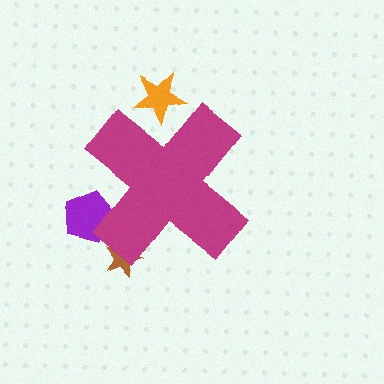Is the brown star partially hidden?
Yes, the brown star is partially hidden behind the magenta cross.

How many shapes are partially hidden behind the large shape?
3 shapes are partially hidden.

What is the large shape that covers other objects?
A magenta cross.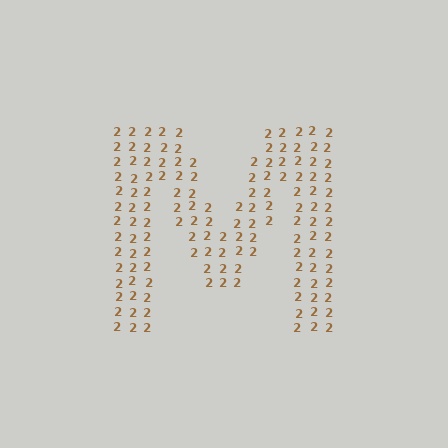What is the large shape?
The large shape is the letter M.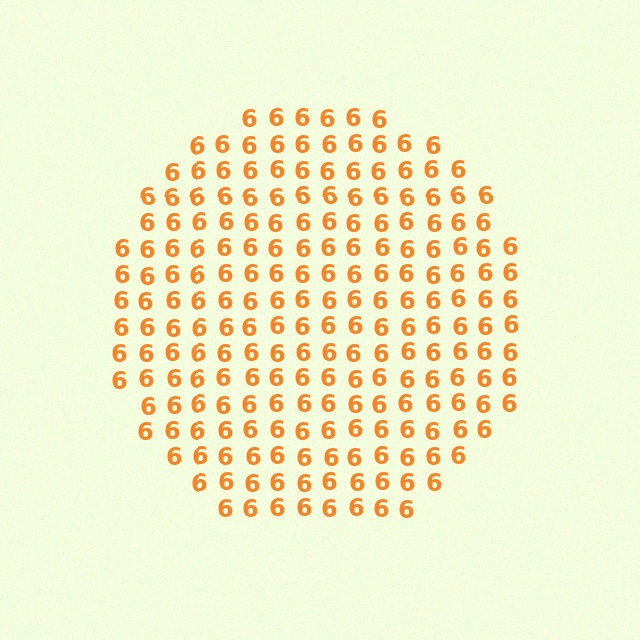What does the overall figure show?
The overall figure shows a circle.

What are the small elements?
The small elements are digit 6's.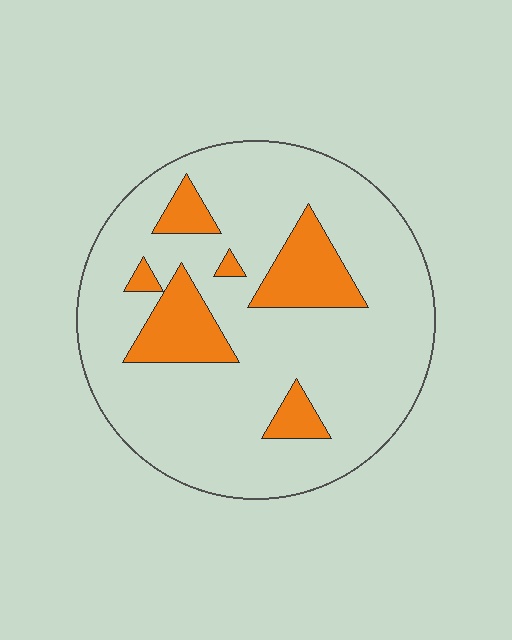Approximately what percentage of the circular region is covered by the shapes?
Approximately 20%.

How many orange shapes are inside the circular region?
6.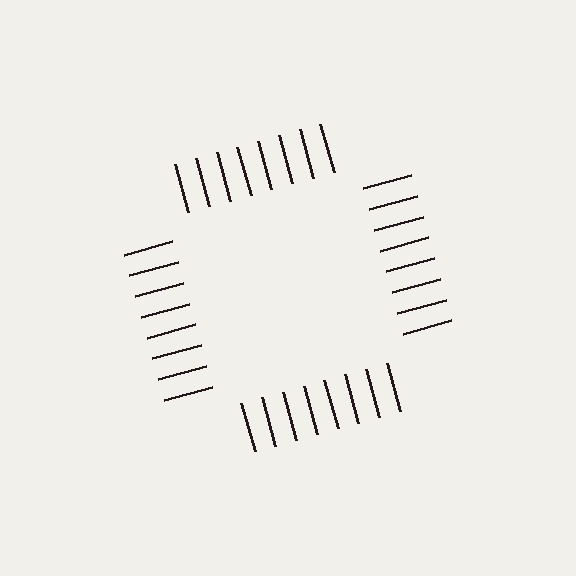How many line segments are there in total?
32 — 8 along each of the 4 edges.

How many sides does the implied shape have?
4 sides — the line-ends trace a square.